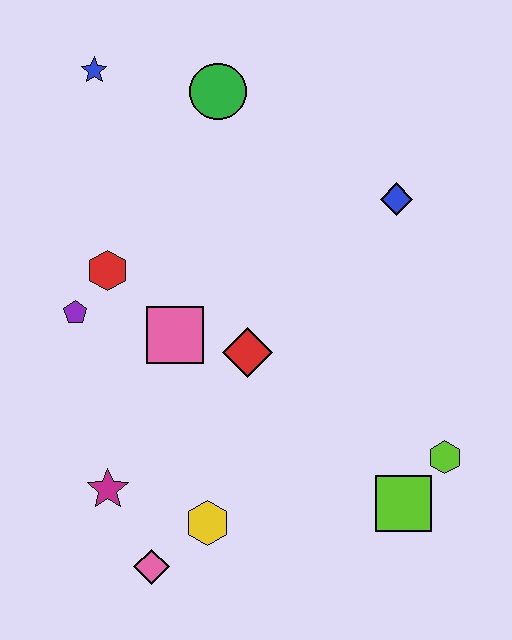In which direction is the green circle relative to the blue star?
The green circle is to the right of the blue star.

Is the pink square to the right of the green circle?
No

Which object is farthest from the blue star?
The lime square is farthest from the blue star.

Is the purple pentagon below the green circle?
Yes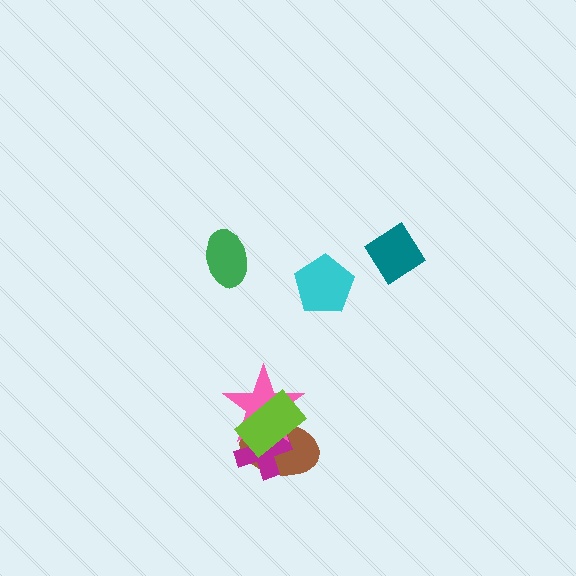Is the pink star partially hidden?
Yes, it is partially covered by another shape.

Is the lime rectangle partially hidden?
No, no other shape covers it.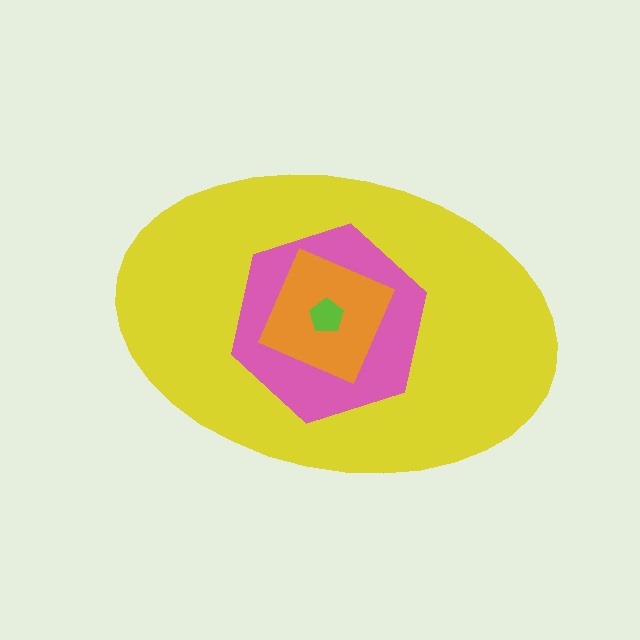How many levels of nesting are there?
4.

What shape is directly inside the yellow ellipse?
The pink hexagon.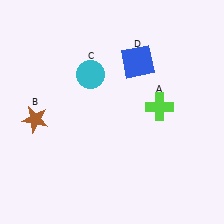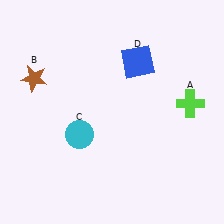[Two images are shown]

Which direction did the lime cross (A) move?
The lime cross (A) moved right.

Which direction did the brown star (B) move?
The brown star (B) moved up.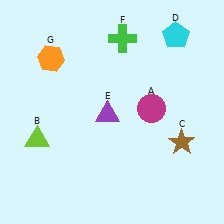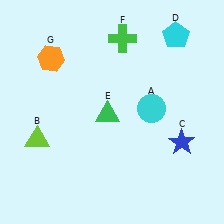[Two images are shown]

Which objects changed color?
A changed from magenta to cyan. C changed from brown to blue. E changed from purple to green.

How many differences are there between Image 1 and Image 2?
There are 3 differences between the two images.